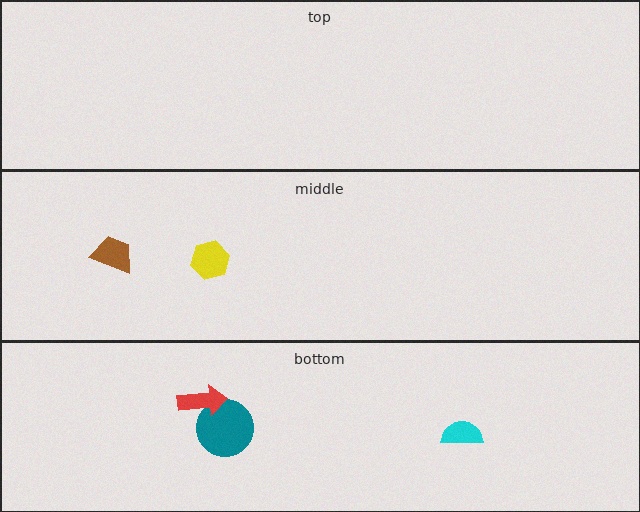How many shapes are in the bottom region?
3.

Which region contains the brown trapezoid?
The middle region.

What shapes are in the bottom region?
The cyan semicircle, the teal circle, the red arrow.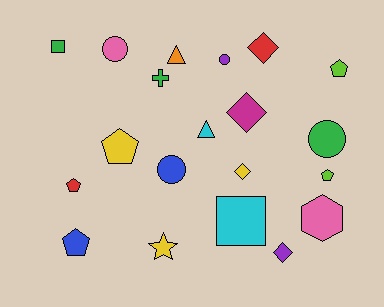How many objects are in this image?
There are 20 objects.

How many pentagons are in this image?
There are 5 pentagons.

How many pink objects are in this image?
There are 2 pink objects.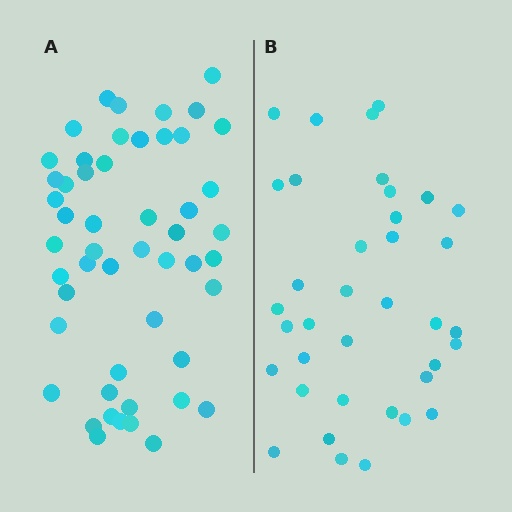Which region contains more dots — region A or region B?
Region A (the left region) has more dots.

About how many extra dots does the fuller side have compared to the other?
Region A has approximately 15 more dots than region B.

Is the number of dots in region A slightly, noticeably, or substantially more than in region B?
Region A has noticeably more, but not dramatically so. The ratio is roughly 1.4 to 1.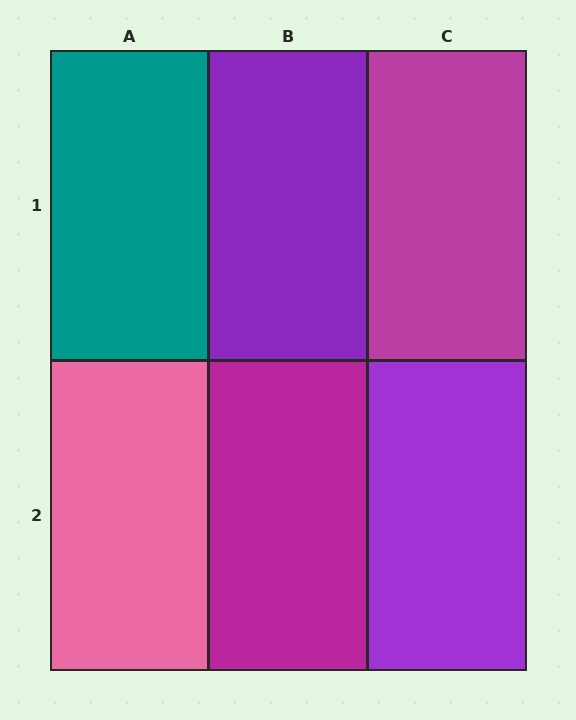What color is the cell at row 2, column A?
Pink.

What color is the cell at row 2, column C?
Purple.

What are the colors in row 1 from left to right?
Teal, purple, magenta.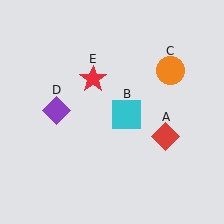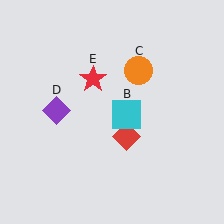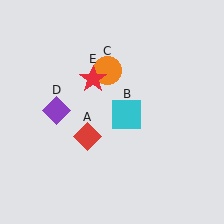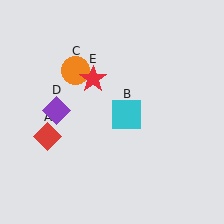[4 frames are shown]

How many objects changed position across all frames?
2 objects changed position: red diamond (object A), orange circle (object C).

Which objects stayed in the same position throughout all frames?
Cyan square (object B) and purple diamond (object D) and red star (object E) remained stationary.